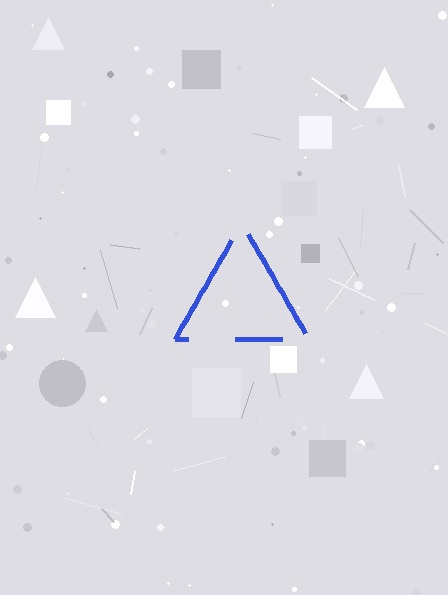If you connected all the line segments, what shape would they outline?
They would outline a triangle.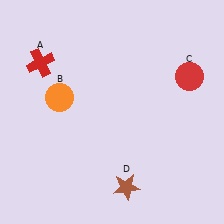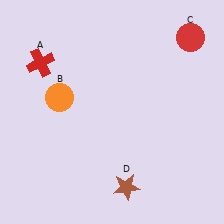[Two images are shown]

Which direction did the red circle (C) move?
The red circle (C) moved up.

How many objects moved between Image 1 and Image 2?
1 object moved between the two images.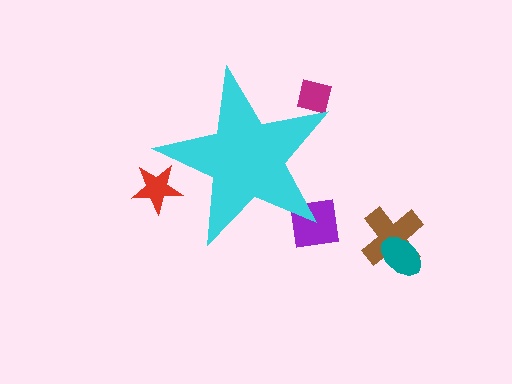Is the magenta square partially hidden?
Yes, the magenta square is partially hidden behind the cyan star.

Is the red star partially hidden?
Yes, the red star is partially hidden behind the cyan star.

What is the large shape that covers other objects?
A cyan star.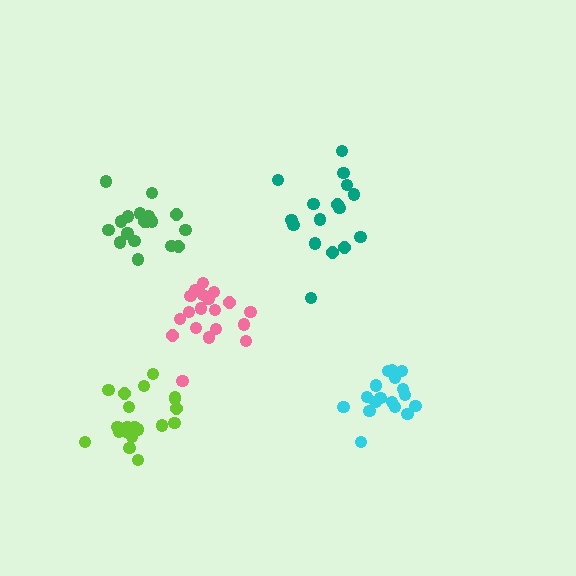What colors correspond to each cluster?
The clusters are colored: teal, green, cyan, pink, lime.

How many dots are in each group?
Group 1: 16 dots, Group 2: 19 dots, Group 3: 17 dots, Group 4: 19 dots, Group 5: 20 dots (91 total).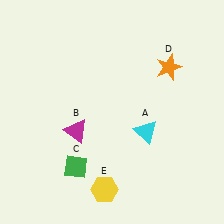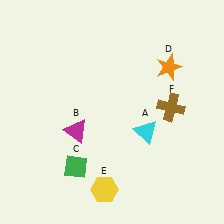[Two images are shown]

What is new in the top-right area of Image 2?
A brown cross (F) was added in the top-right area of Image 2.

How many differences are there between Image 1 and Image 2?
There is 1 difference between the two images.